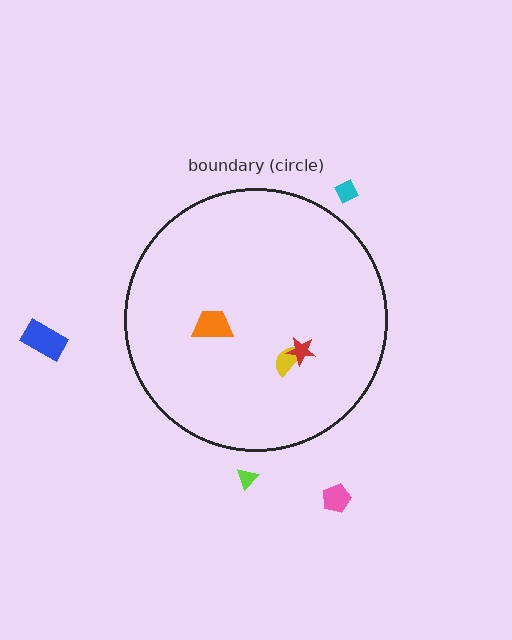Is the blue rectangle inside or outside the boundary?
Outside.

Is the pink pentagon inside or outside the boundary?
Outside.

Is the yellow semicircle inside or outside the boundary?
Inside.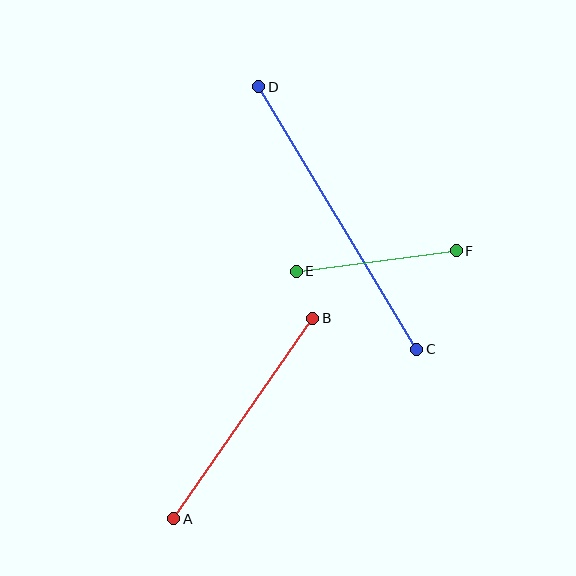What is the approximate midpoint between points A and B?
The midpoint is at approximately (243, 418) pixels.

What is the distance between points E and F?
The distance is approximately 161 pixels.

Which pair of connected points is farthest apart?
Points C and D are farthest apart.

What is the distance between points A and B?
The distance is approximately 244 pixels.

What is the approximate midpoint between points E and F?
The midpoint is at approximately (376, 261) pixels.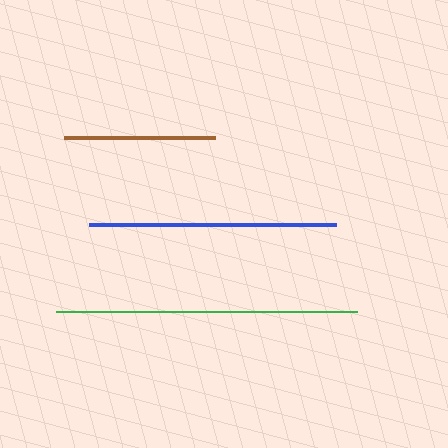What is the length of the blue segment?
The blue segment is approximately 246 pixels long.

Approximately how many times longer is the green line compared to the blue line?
The green line is approximately 1.2 times the length of the blue line.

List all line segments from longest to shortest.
From longest to shortest: green, blue, brown.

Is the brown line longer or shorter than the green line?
The green line is longer than the brown line.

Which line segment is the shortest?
The brown line is the shortest at approximately 151 pixels.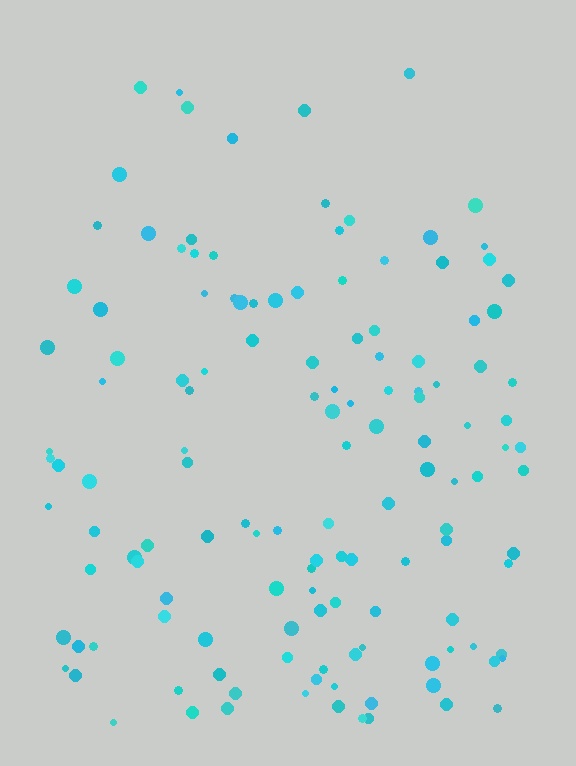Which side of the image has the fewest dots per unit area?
The top.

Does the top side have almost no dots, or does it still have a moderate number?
Still a moderate number, just noticeably fewer than the bottom.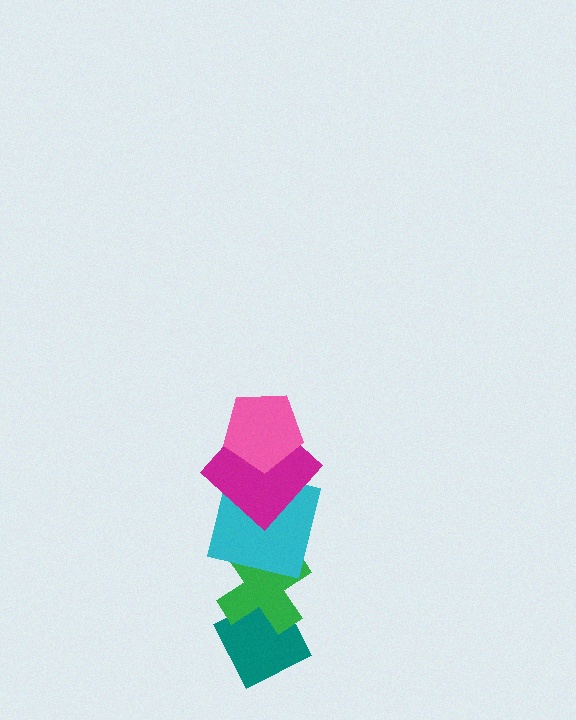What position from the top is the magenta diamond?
The magenta diamond is 2nd from the top.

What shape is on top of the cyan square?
The magenta diamond is on top of the cyan square.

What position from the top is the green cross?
The green cross is 4th from the top.